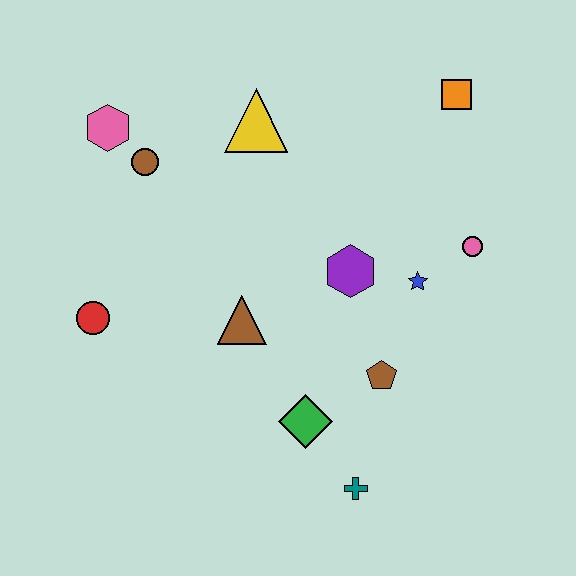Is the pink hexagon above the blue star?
Yes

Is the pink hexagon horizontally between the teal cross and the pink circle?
No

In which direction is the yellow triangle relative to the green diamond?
The yellow triangle is above the green diamond.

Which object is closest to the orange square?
The pink circle is closest to the orange square.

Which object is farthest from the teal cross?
The pink hexagon is farthest from the teal cross.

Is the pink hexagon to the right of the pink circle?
No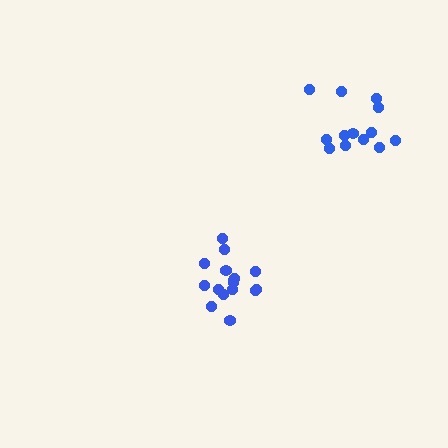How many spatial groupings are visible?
There are 2 spatial groupings.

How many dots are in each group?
Group 1: 13 dots, Group 2: 16 dots (29 total).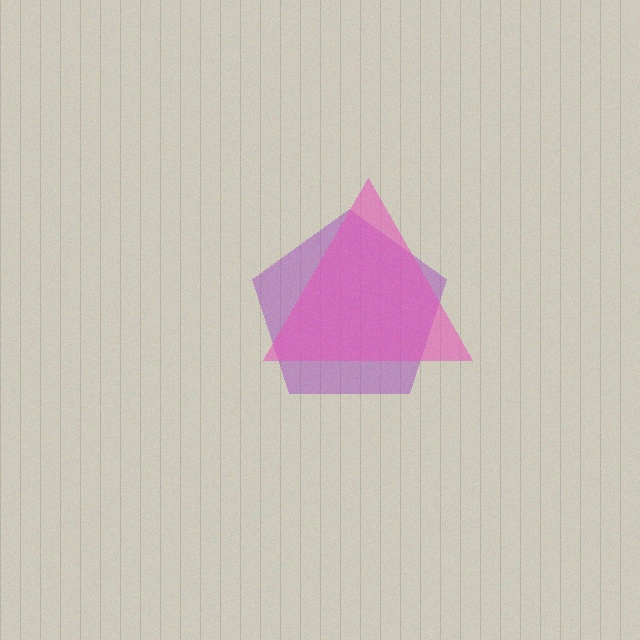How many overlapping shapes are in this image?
There are 2 overlapping shapes in the image.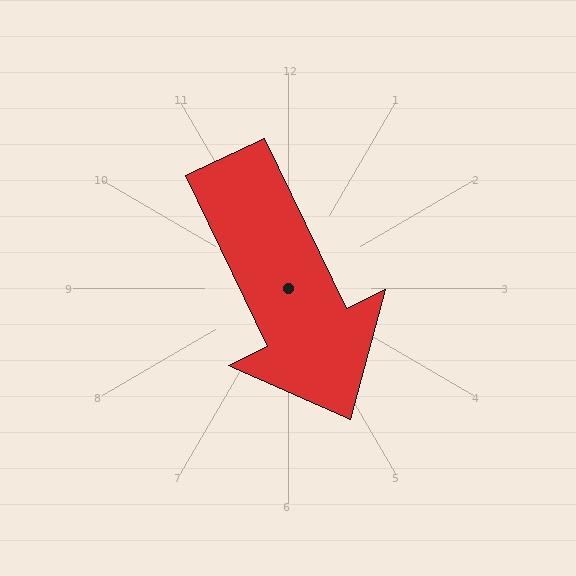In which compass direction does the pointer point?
Southeast.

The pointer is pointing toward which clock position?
Roughly 5 o'clock.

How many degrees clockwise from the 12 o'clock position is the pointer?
Approximately 154 degrees.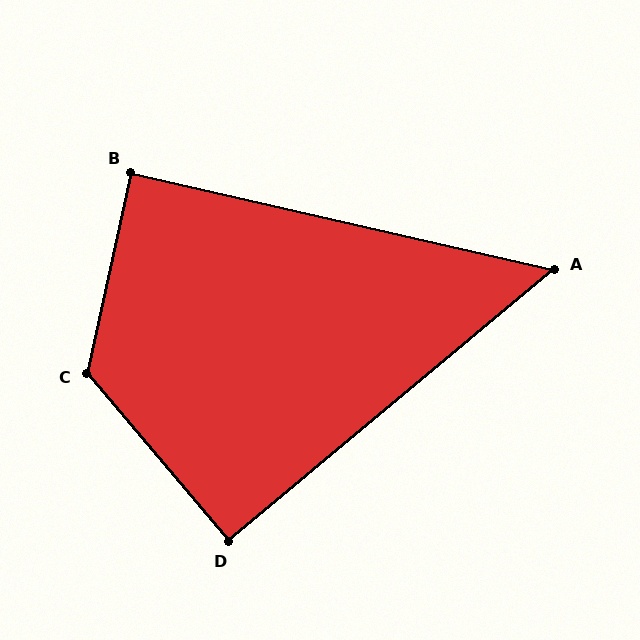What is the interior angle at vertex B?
Approximately 90 degrees (approximately right).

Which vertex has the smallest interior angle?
A, at approximately 53 degrees.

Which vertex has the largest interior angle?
C, at approximately 127 degrees.